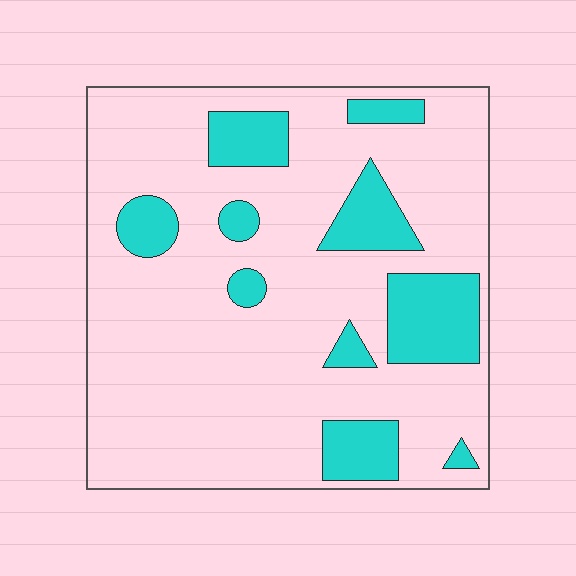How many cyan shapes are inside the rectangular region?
10.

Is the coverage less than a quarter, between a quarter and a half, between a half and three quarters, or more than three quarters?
Less than a quarter.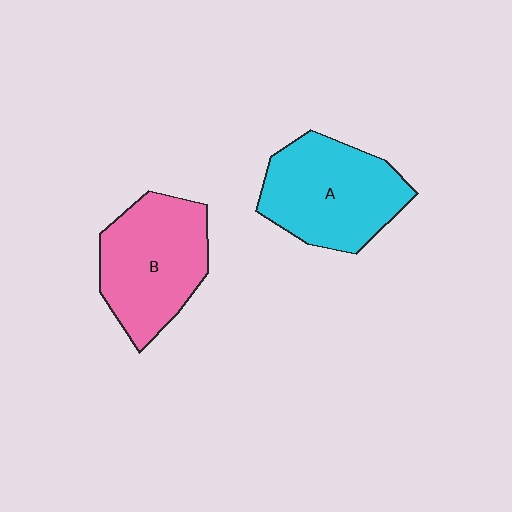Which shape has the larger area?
Shape A (cyan).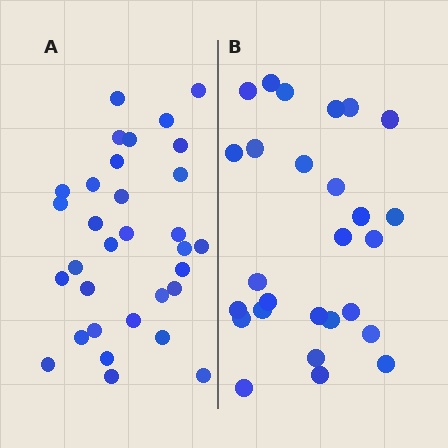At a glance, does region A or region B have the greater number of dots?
Region A (the left region) has more dots.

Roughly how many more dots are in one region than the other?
Region A has about 5 more dots than region B.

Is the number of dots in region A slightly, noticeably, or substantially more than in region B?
Region A has only slightly more — the two regions are fairly close. The ratio is roughly 1.2 to 1.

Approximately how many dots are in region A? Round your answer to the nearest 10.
About 30 dots. (The exact count is 32, which rounds to 30.)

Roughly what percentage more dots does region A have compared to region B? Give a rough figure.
About 20% more.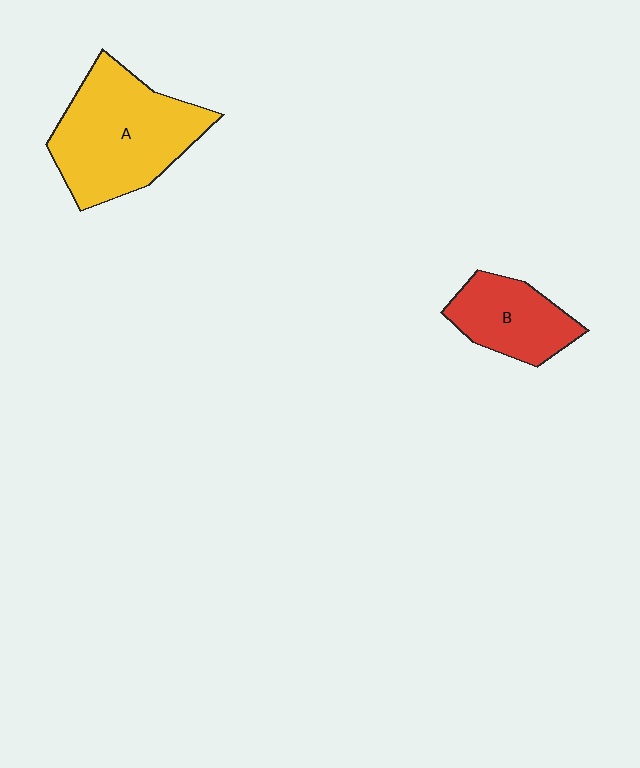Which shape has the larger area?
Shape A (yellow).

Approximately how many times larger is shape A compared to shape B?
Approximately 1.8 times.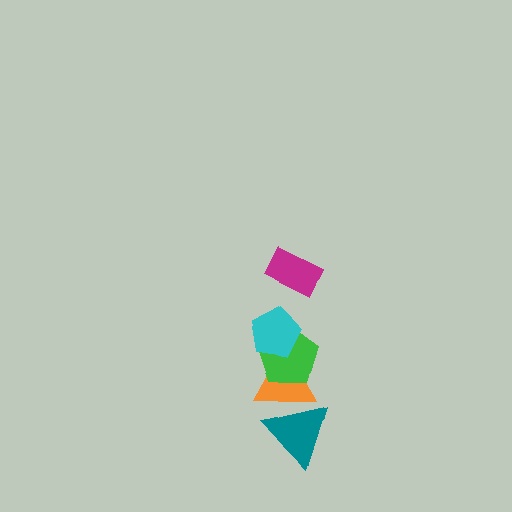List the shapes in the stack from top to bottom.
From top to bottom: the magenta rectangle, the cyan pentagon, the green pentagon, the orange triangle, the teal triangle.